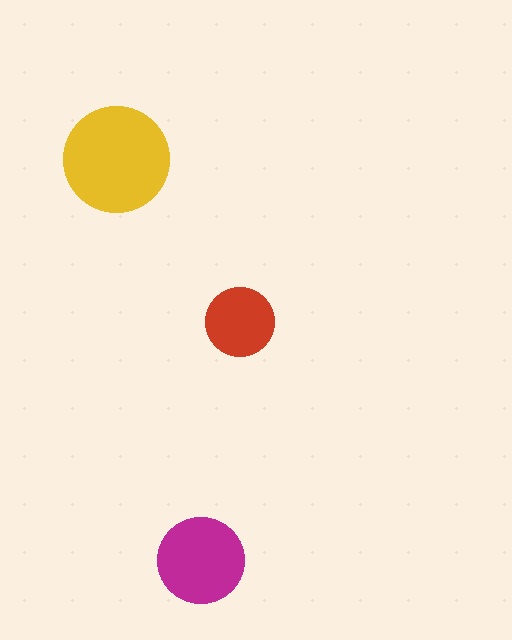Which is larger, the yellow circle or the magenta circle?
The yellow one.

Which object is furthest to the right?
The red circle is rightmost.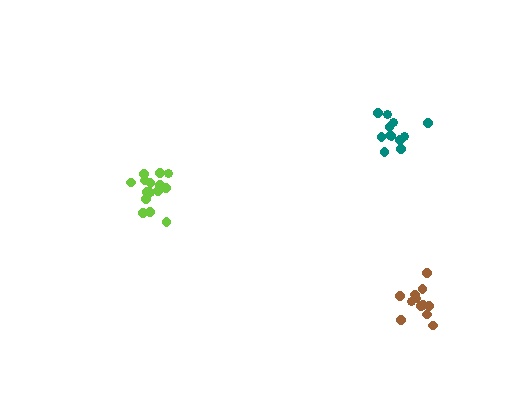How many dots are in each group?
Group 1: 15 dots, Group 2: 12 dots, Group 3: 12 dots (39 total).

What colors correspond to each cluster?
The clusters are colored: lime, brown, teal.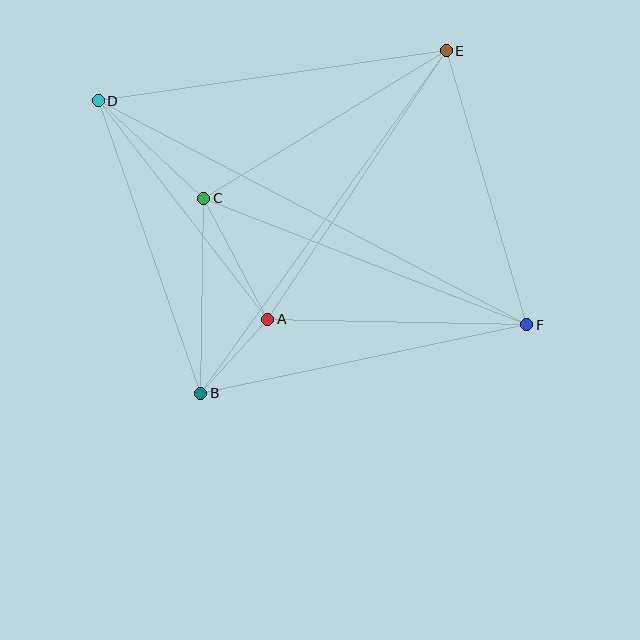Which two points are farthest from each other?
Points D and F are farthest from each other.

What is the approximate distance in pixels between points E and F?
The distance between E and F is approximately 285 pixels.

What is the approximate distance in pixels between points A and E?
The distance between A and E is approximately 323 pixels.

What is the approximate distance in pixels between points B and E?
The distance between B and E is approximately 421 pixels.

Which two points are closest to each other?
Points A and B are closest to each other.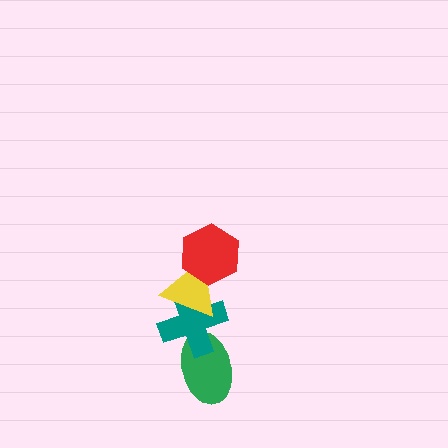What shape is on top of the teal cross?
The yellow triangle is on top of the teal cross.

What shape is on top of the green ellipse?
The teal cross is on top of the green ellipse.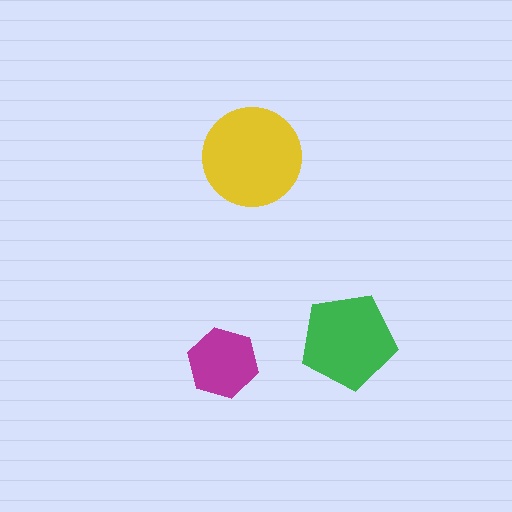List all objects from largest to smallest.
The yellow circle, the green pentagon, the magenta hexagon.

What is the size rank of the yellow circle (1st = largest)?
1st.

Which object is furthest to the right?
The green pentagon is rightmost.